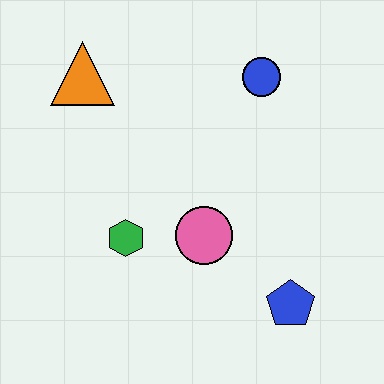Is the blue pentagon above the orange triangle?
No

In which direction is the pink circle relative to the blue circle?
The pink circle is below the blue circle.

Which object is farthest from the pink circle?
The orange triangle is farthest from the pink circle.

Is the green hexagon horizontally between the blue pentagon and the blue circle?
No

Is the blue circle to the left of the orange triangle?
No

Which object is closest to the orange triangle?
The green hexagon is closest to the orange triangle.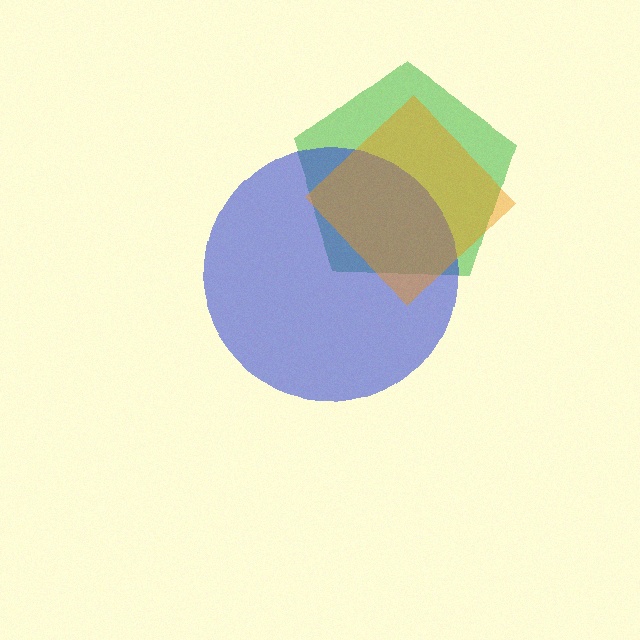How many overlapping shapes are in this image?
There are 3 overlapping shapes in the image.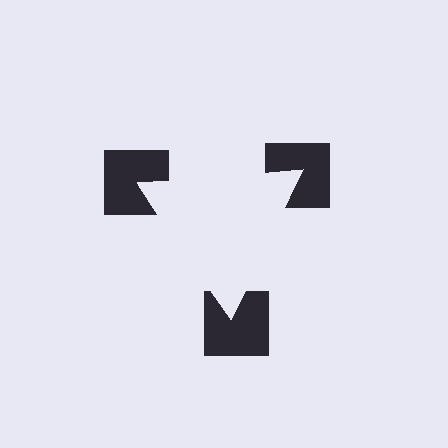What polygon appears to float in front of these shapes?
An illusory triangle — its edges are inferred from the aligned wedge cuts in the notched squares, not physically drawn.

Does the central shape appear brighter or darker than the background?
It typically appears slightly brighter than the background, even though no actual brightness change is drawn.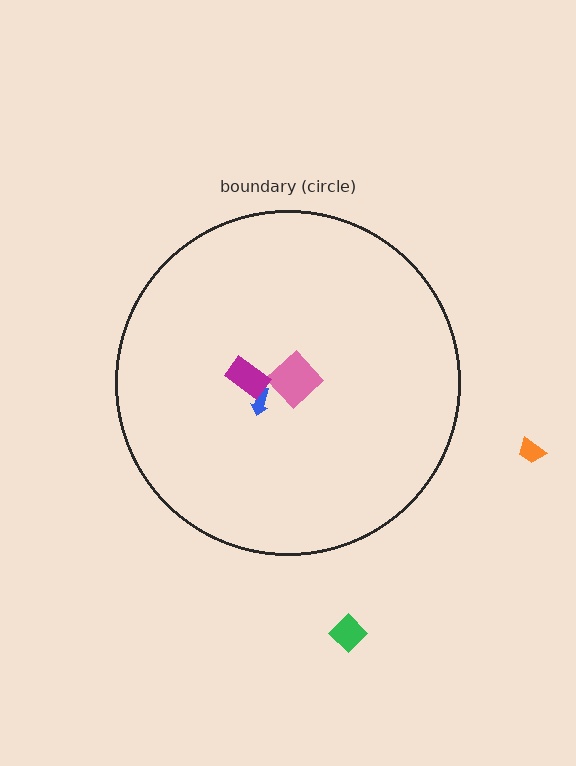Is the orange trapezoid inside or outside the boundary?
Outside.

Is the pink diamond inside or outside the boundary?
Inside.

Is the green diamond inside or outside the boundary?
Outside.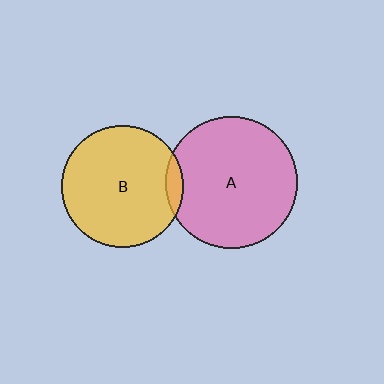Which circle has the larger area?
Circle A (pink).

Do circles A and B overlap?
Yes.